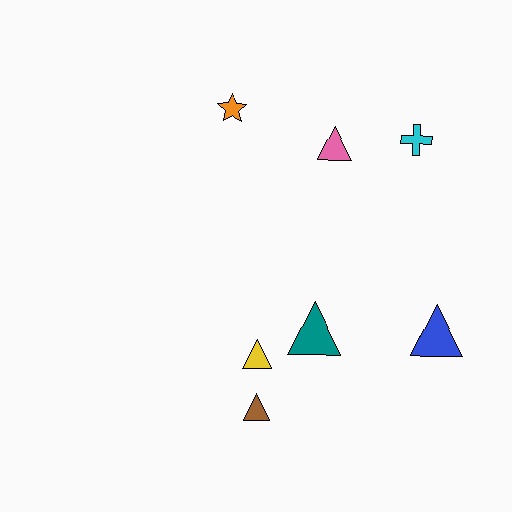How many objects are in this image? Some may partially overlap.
There are 7 objects.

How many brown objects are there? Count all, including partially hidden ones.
There is 1 brown object.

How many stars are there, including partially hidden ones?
There is 1 star.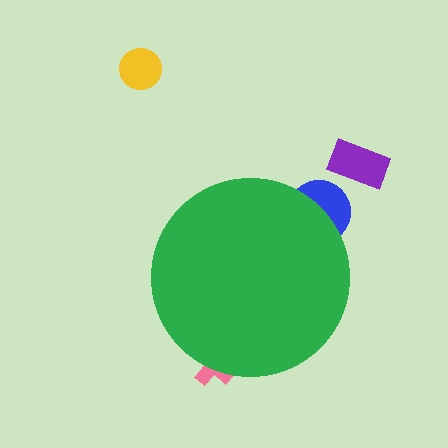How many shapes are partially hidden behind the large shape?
2 shapes are partially hidden.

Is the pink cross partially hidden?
Yes, the pink cross is partially hidden behind the green circle.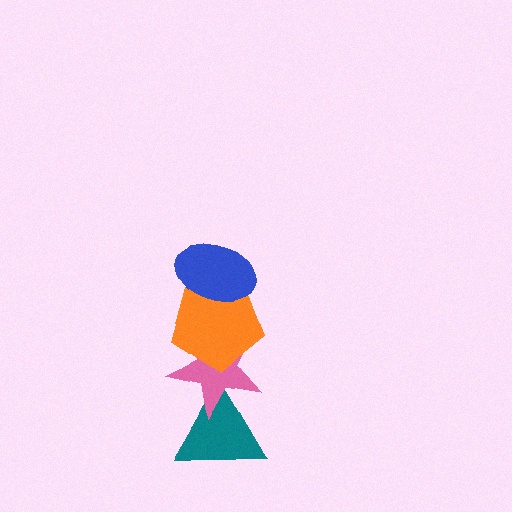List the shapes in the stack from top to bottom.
From top to bottom: the blue ellipse, the orange pentagon, the pink star, the teal triangle.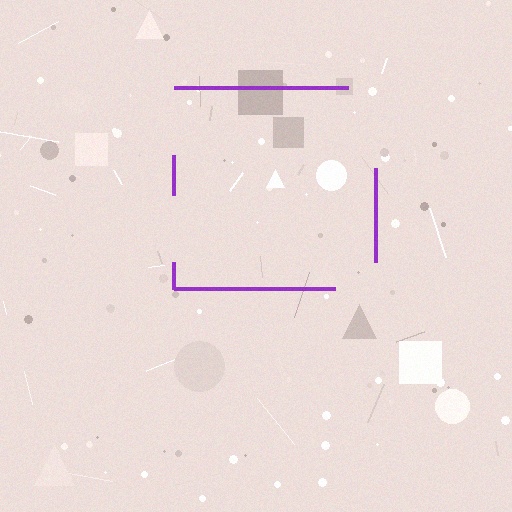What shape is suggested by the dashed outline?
The dashed outline suggests a square.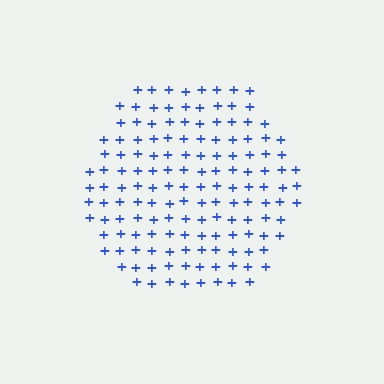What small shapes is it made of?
It is made of small plus signs.